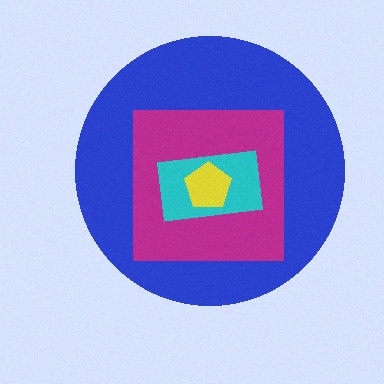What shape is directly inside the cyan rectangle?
The yellow pentagon.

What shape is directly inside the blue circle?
The magenta square.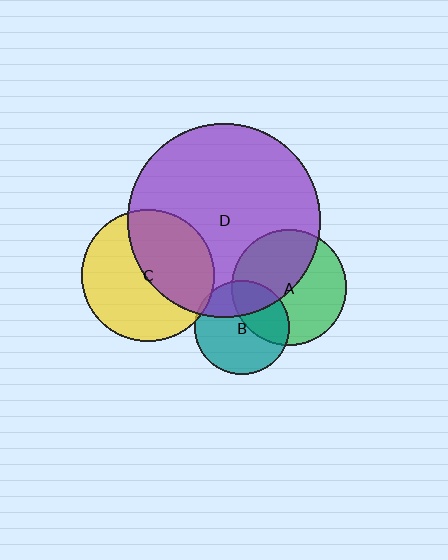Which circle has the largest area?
Circle D (purple).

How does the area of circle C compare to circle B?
Approximately 2.0 times.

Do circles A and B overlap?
Yes.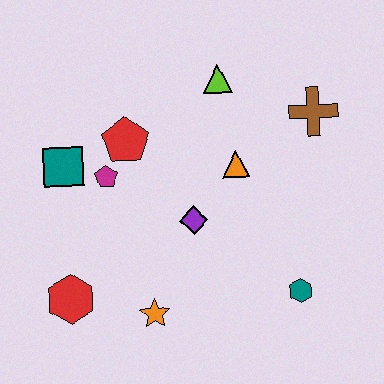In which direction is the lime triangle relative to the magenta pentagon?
The lime triangle is to the right of the magenta pentagon.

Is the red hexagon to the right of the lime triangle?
No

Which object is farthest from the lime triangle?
The red hexagon is farthest from the lime triangle.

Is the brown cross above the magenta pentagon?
Yes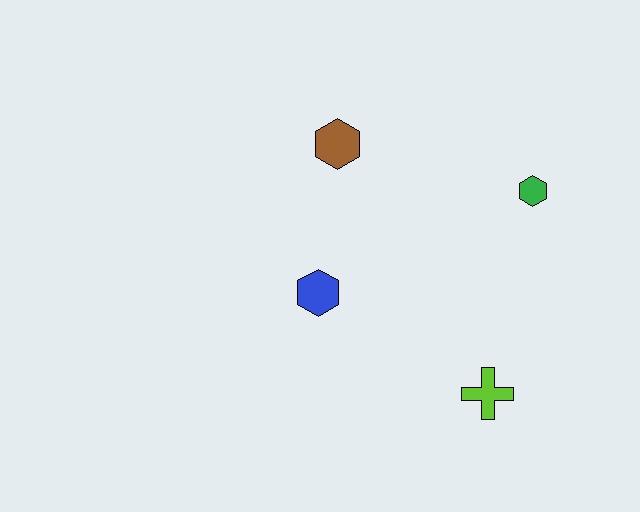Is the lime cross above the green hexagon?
No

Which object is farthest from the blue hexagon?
The green hexagon is farthest from the blue hexagon.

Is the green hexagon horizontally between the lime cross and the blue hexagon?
No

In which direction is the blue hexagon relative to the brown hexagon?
The blue hexagon is below the brown hexagon.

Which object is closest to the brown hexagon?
The blue hexagon is closest to the brown hexagon.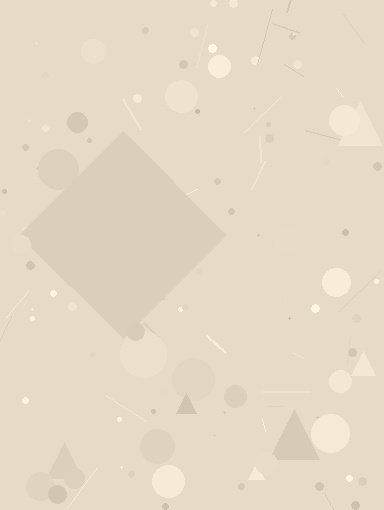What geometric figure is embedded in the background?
A diamond is embedded in the background.